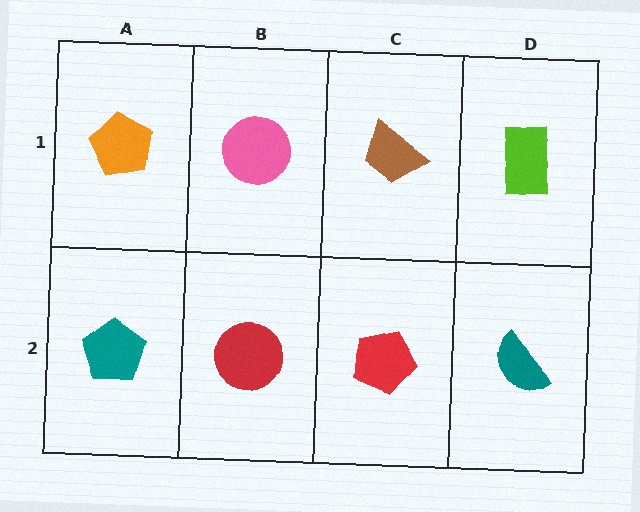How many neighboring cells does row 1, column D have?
2.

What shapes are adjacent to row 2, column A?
An orange pentagon (row 1, column A), a red circle (row 2, column B).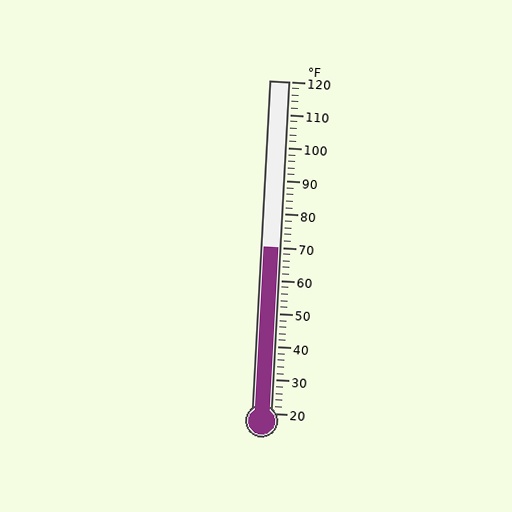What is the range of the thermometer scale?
The thermometer scale ranges from 20°F to 120°F.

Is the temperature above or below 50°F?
The temperature is above 50°F.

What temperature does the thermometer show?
The thermometer shows approximately 70°F.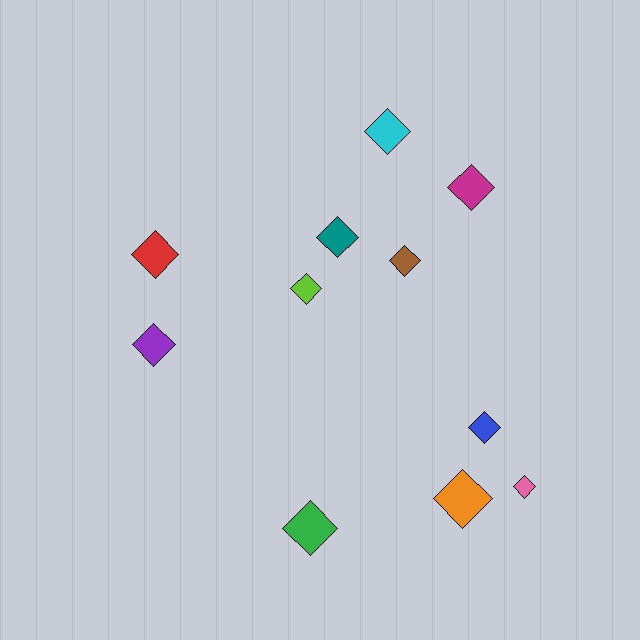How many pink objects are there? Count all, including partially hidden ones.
There is 1 pink object.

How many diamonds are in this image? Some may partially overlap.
There are 11 diamonds.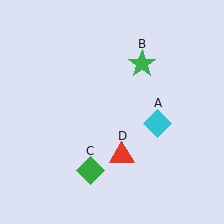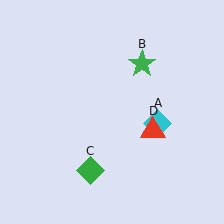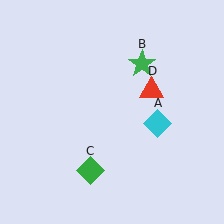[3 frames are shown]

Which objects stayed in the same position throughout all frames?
Cyan diamond (object A) and green star (object B) and green diamond (object C) remained stationary.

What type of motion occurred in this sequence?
The red triangle (object D) rotated counterclockwise around the center of the scene.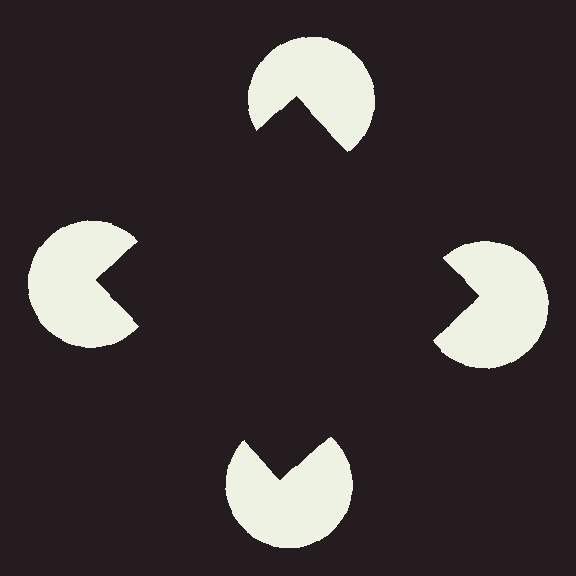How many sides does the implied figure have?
4 sides.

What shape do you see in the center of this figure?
An illusory square — its edges are inferred from the aligned wedge cuts in the pac-man discs, not physically drawn.